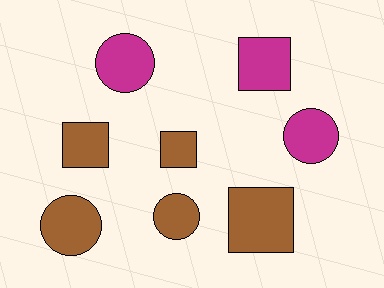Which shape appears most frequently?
Circle, with 4 objects.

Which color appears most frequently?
Brown, with 5 objects.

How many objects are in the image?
There are 8 objects.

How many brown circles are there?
There are 2 brown circles.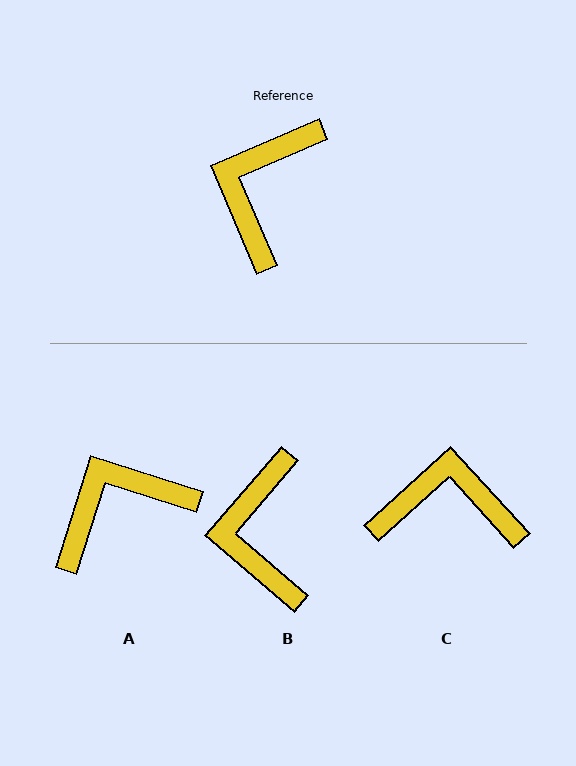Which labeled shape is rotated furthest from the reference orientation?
C, about 71 degrees away.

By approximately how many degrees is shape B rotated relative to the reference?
Approximately 26 degrees counter-clockwise.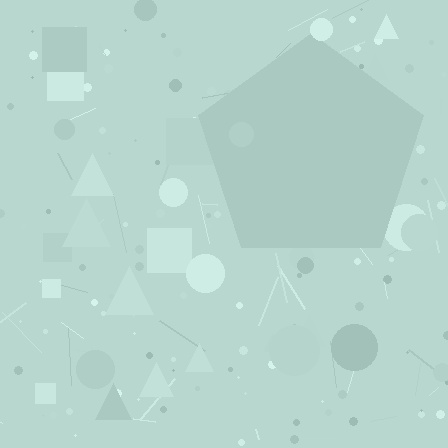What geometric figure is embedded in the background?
A pentagon is embedded in the background.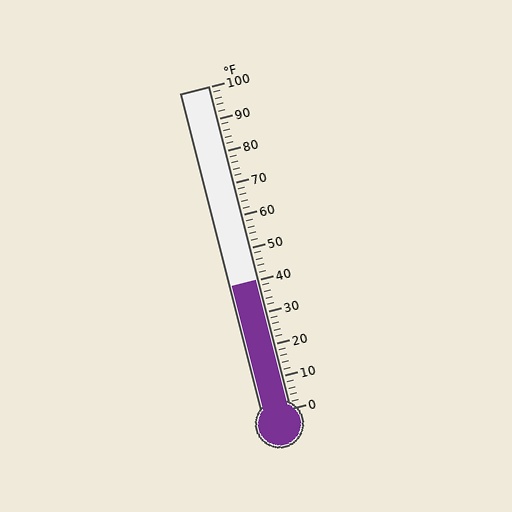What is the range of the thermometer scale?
The thermometer scale ranges from 0°F to 100°F.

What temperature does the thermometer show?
The thermometer shows approximately 40°F.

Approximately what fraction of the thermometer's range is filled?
The thermometer is filled to approximately 40% of its range.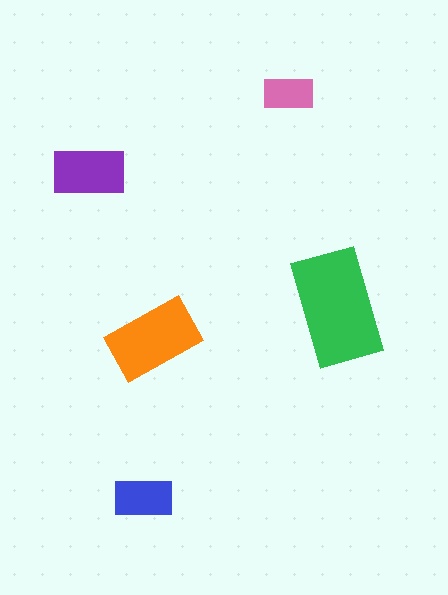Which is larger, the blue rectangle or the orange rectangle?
The orange one.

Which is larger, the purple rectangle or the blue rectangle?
The purple one.